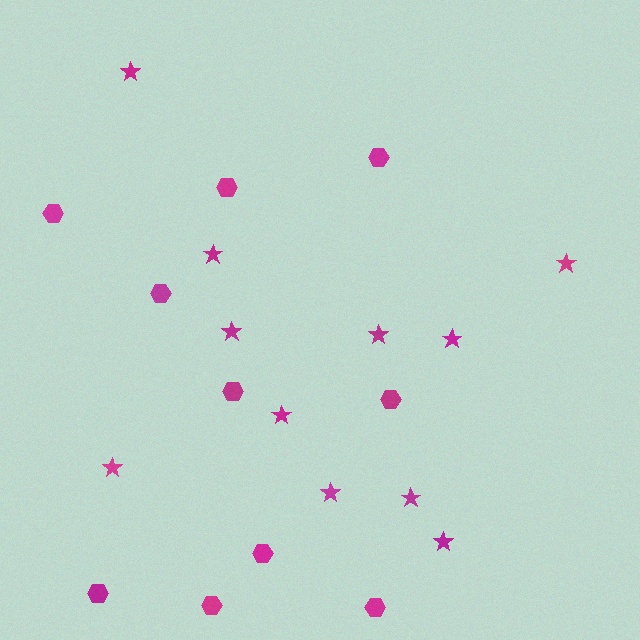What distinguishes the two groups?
There are 2 groups: one group of stars (11) and one group of hexagons (10).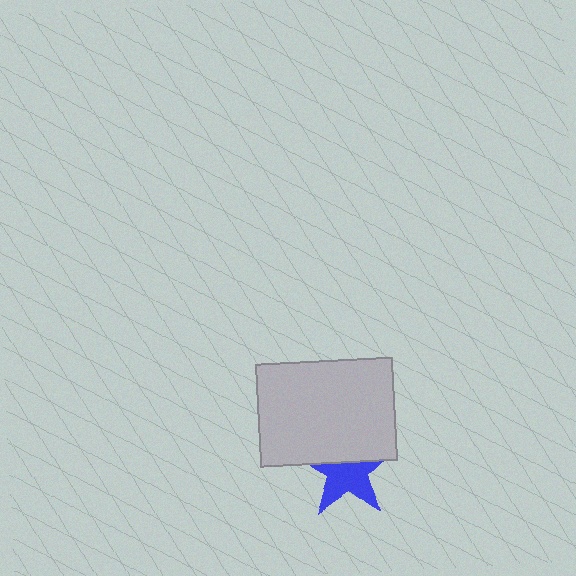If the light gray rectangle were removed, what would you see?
You would see the complete blue star.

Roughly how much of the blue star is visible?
About half of it is visible (roughly 59%).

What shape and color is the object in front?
The object in front is a light gray rectangle.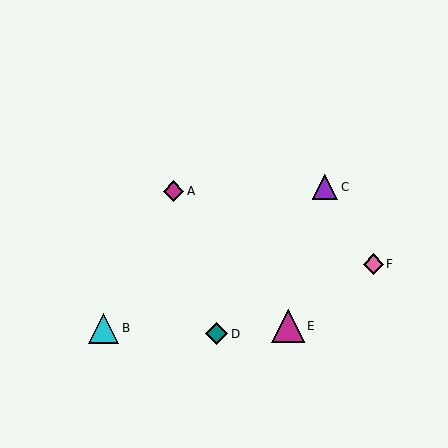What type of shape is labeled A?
Shape A is a magenta diamond.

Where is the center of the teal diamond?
The center of the teal diamond is at (216, 334).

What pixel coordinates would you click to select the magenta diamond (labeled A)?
Click at (174, 191) to select the magenta diamond A.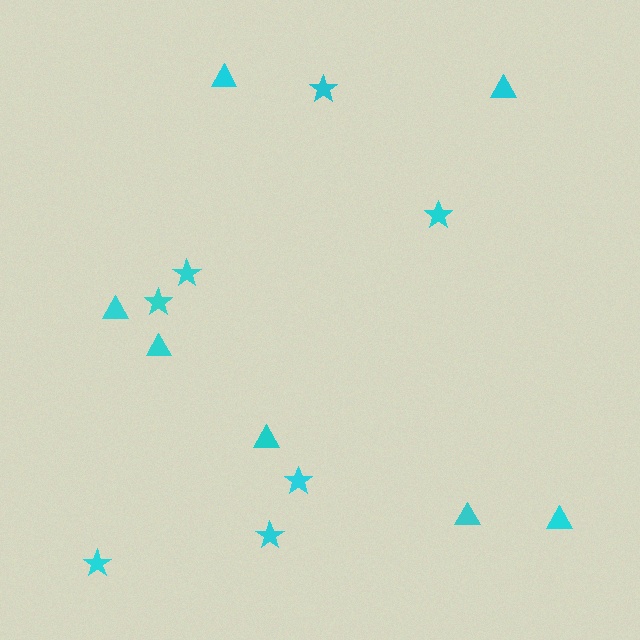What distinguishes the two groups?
There are 2 groups: one group of triangles (7) and one group of stars (7).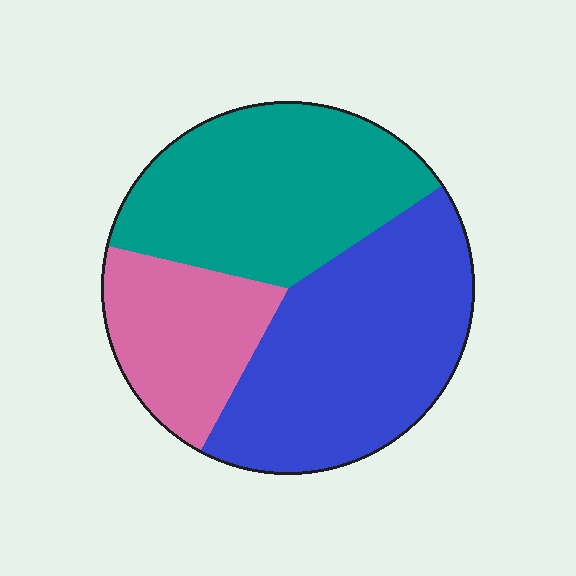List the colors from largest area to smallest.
From largest to smallest: blue, teal, pink.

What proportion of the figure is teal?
Teal takes up between a quarter and a half of the figure.